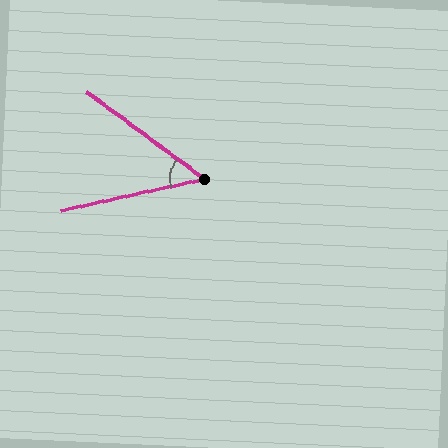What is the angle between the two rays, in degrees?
Approximately 49 degrees.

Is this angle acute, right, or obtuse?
It is acute.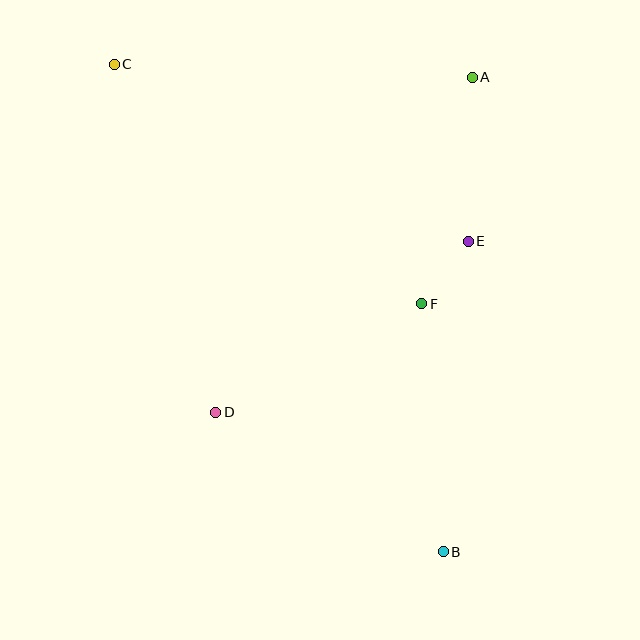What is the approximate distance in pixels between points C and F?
The distance between C and F is approximately 390 pixels.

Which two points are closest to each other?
Points E and F are closest to each other.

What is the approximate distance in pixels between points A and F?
The distance between A and F is approximately 232 pixels.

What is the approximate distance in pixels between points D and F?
The distance between D and F is approximately 233 pixels.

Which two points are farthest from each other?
Points B and C are farthest from each other.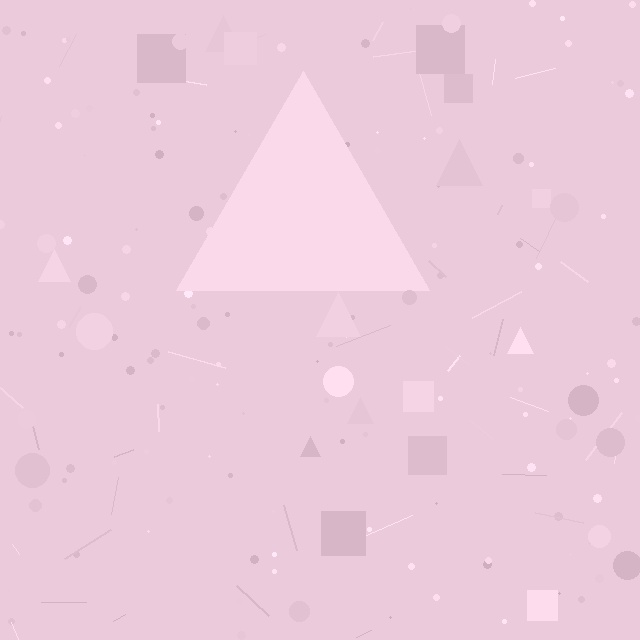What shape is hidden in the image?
A triangle is hidden in the image.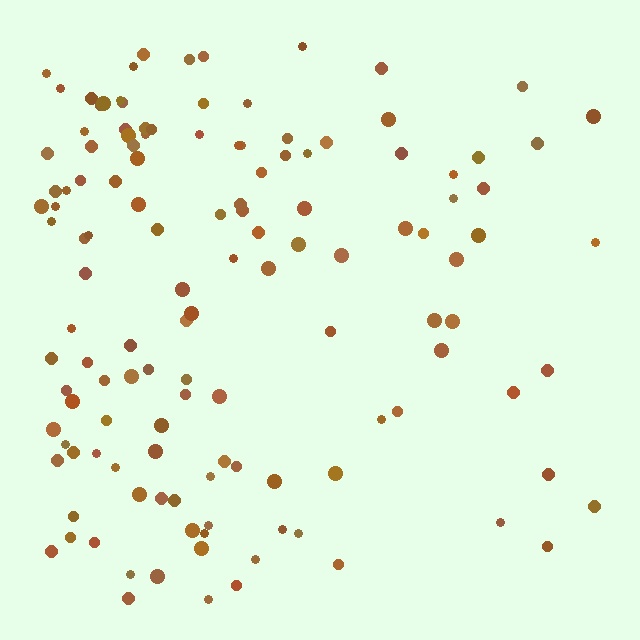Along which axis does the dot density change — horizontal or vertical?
Horizontal.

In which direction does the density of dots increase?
From right to left, with the left side densest.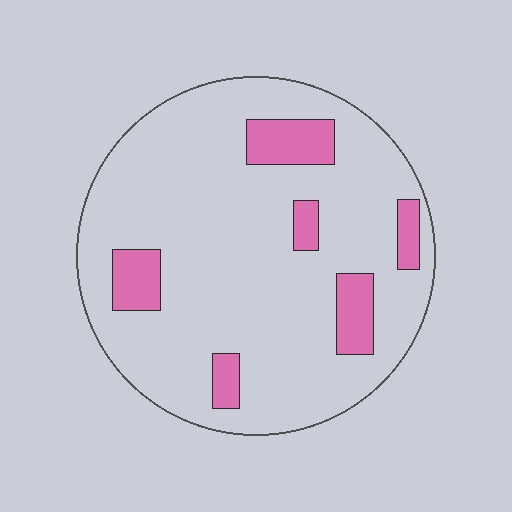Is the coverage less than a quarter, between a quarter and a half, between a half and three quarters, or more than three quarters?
Less than a quarter.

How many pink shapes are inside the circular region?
6.